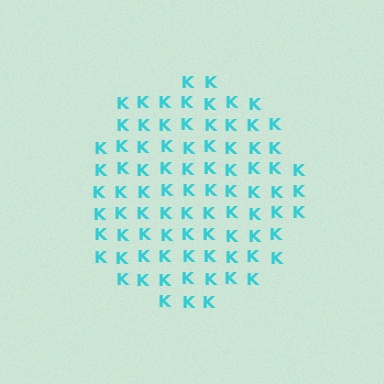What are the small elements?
The small elements are letter K's.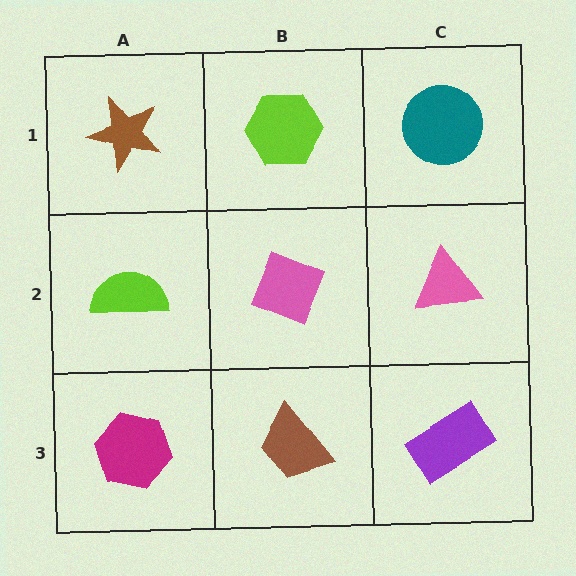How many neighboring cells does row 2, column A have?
3.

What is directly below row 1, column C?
A pink triangle.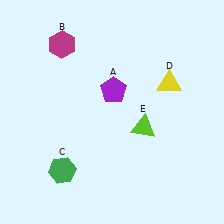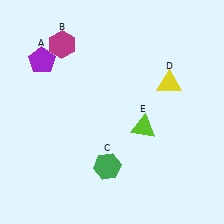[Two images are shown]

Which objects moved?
The objects that moved are: the purple pentagon (A), the green hexagon (C).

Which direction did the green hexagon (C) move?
The green hexagon (C) moved right.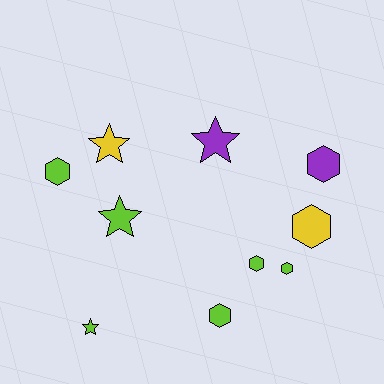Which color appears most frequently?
Lime, with 6 objects.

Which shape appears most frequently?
Hexagon, with 6 objects.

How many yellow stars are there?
There is 1 yellow star.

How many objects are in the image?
There are 10 objects.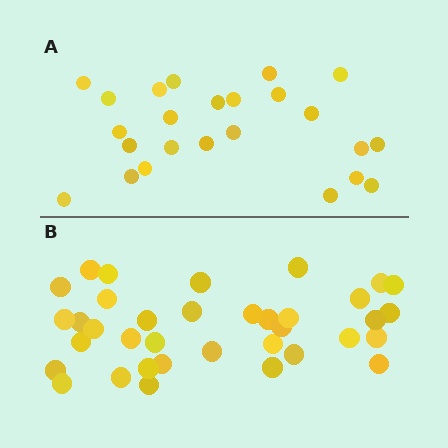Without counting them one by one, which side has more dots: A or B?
Region B (the bottom region) has more dots.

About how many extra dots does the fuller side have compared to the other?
Region B has roughly 12 or so more dots than region A.